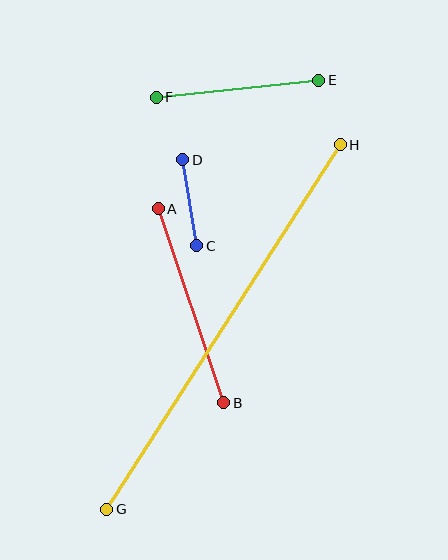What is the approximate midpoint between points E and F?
The midpoint is at approximately (238, 89) pixels.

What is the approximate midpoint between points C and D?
The midpoint is at approximately (190, 203) pixels.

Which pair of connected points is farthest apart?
Points G and H are farthest apart.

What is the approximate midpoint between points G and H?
The midpoint is at approximately (224, 327) pixels.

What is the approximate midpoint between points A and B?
The midpoint is at approximately (191, 306) pixels.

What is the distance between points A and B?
The distance is approximately 205 pixels.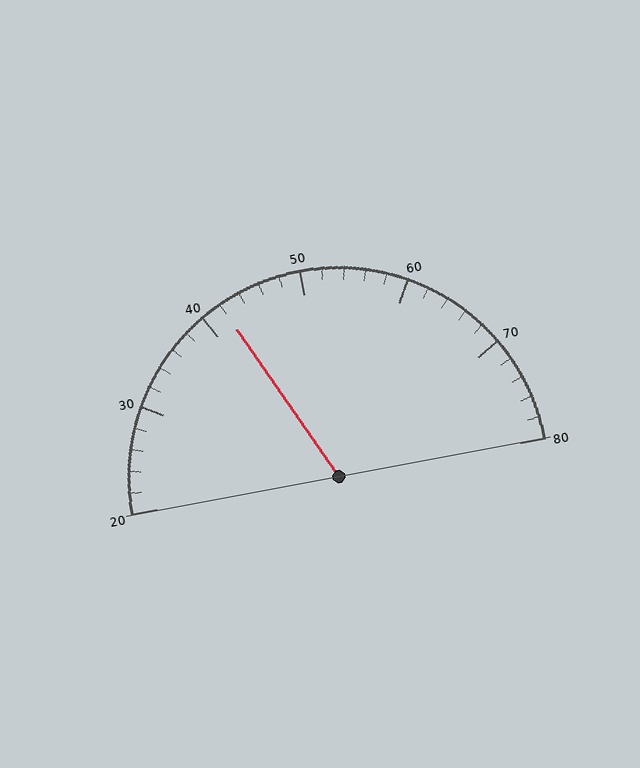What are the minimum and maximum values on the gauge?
The gauge ranges from 20 to 80.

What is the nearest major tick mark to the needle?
The nearest major tick mark is 40.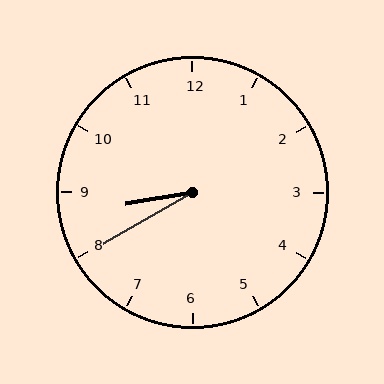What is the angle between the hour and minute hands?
Approximately 20 degrees.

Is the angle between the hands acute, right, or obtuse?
It is acute.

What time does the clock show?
8:40.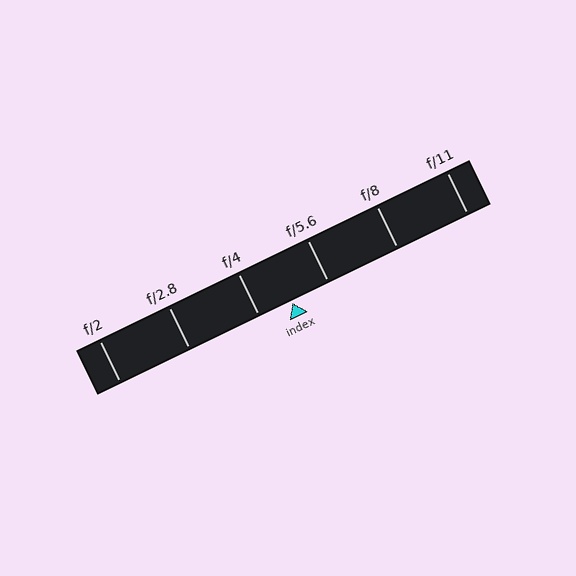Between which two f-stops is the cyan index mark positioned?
The index mark is between f/4 and f/5.6.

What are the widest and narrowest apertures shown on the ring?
The widest aperture shown is f/2 and the narrowest is f/11.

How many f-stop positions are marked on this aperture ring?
There are 6 f-stop positions marked.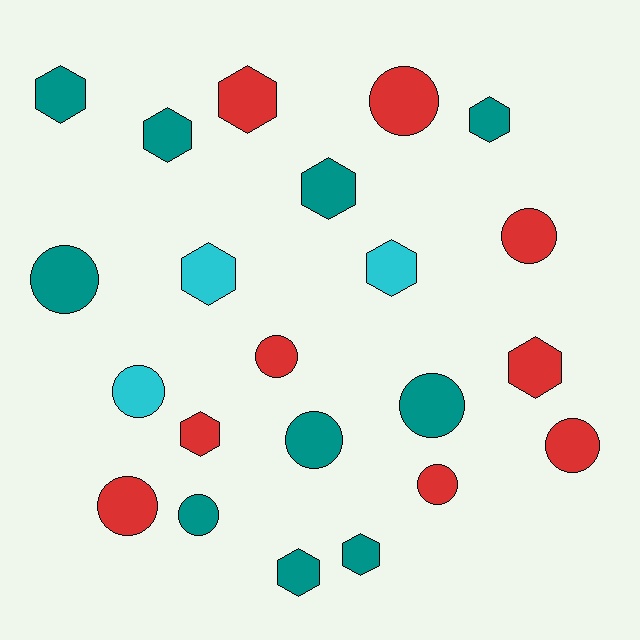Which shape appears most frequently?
Circle, with 11 objects.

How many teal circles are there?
There are 4 teal circles.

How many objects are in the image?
There are 22 objects.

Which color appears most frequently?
Teal, with 10 objects.